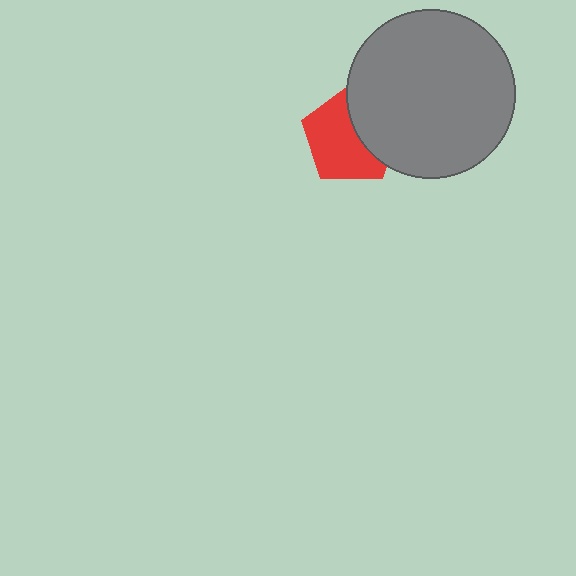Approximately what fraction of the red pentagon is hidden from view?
Roughly 37% of the red pentagon is hidden behind the gray circle.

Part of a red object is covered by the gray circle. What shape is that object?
It is a pentagon.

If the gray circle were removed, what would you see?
You would see the complete red pentagon.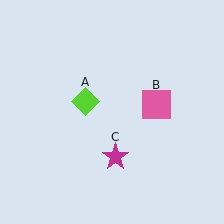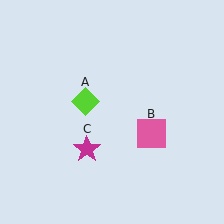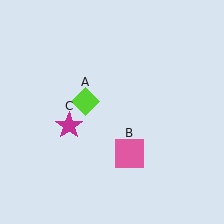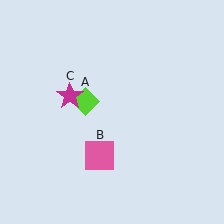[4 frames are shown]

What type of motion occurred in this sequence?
The pink square (object B), magenta star (object C) rotated clockwise around the center of the scene.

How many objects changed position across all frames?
2 objects changed position: pink square (object B), magenta star (object C).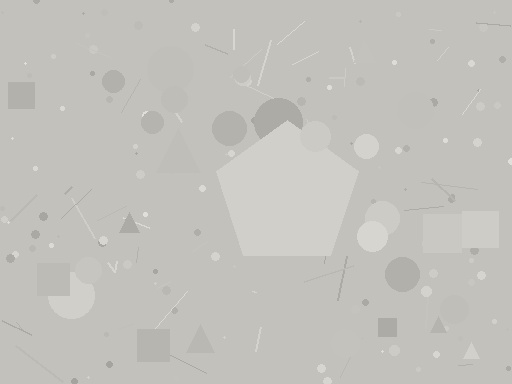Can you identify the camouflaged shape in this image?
The camouflaged shape is a pentagon.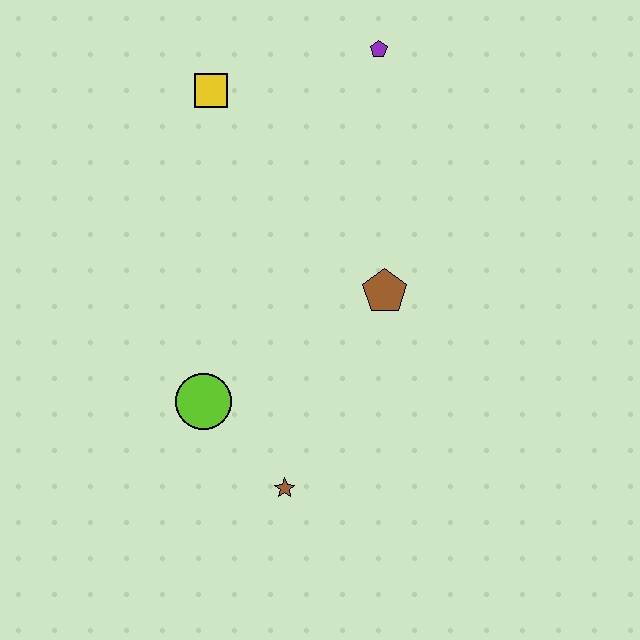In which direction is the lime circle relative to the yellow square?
The lime circle is below the yellow square.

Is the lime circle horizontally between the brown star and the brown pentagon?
No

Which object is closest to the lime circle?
The brown star is closest to the lime circle.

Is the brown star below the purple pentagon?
Yes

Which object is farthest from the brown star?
The purple pentagon is farthest from the brown star.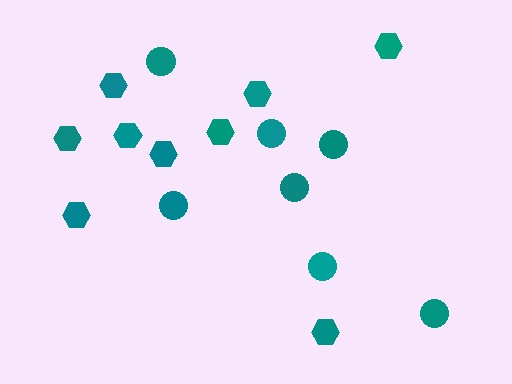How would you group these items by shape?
There are 2 groups: one group of hexagons (9) and one group of circles (7).